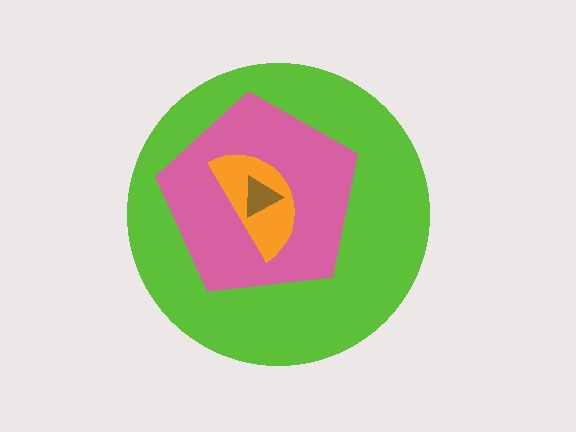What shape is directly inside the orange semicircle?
The brown triangle.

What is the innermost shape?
The brown triangle.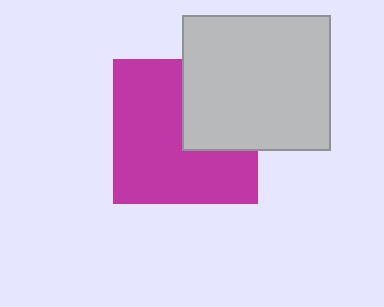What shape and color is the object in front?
The object in front is a light gray rectangle.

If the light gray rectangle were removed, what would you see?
You would see the complete magenta square.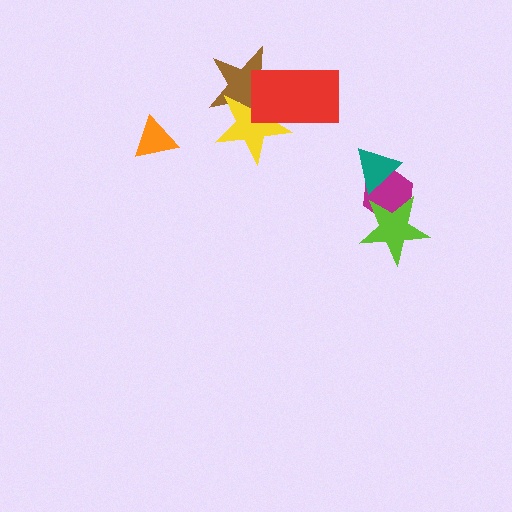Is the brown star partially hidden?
Yes, it is partially covered by another shape.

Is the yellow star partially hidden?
Yes, it is partially covered by another shape.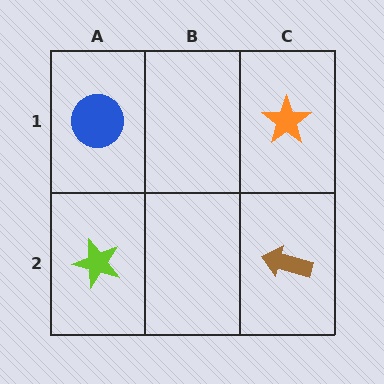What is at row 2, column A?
A lime star.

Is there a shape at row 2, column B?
No, that cell is empty.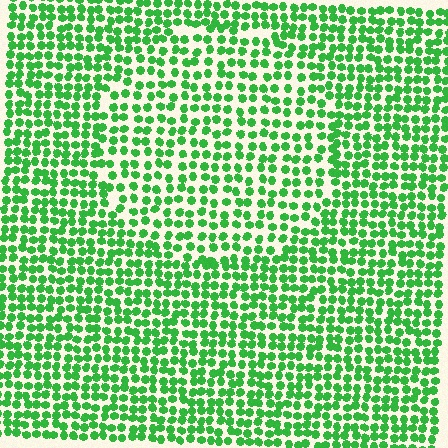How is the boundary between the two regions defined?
The boundary is defined by a change in element density (approximately 1.4x ratio). All elements are the same color, size, and shape.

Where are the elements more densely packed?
The elements are more densely packed outside the circle boundary.